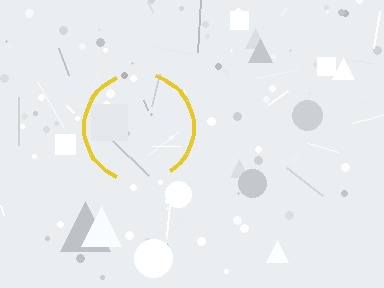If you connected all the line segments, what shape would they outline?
They would outline a circle.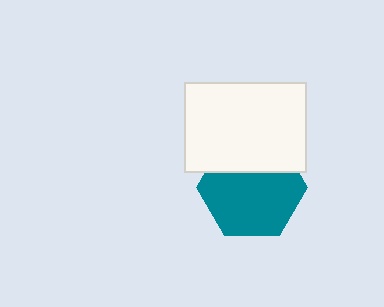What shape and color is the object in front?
The object in front is a white rectangle.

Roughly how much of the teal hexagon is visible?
Most of it is visible (roughly 68%).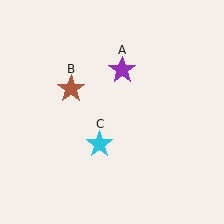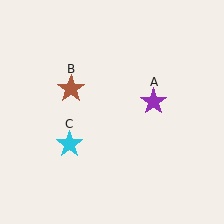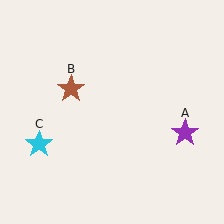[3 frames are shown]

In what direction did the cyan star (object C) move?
The cyan star (object C) moved left.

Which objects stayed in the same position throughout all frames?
Brown star (object B) remained stationary.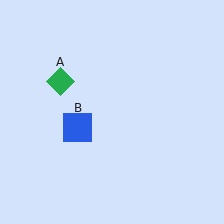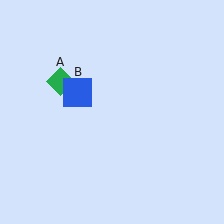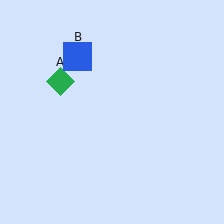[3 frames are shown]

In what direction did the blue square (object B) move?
The blue square (object B) moved up.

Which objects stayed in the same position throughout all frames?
Green diamond (object A) remained stationary.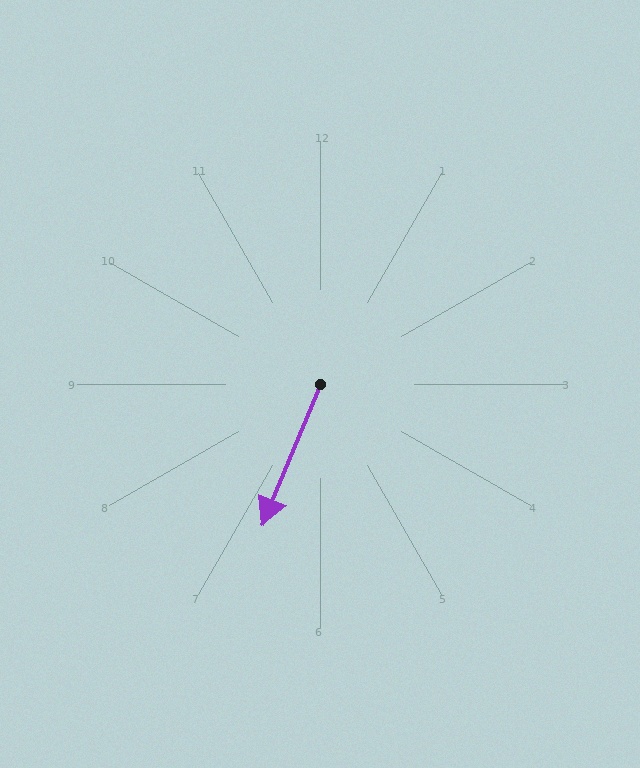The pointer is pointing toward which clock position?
Roughly 7 o'clock.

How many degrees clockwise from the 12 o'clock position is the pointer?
Approximately 202 degrees.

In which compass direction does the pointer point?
South.